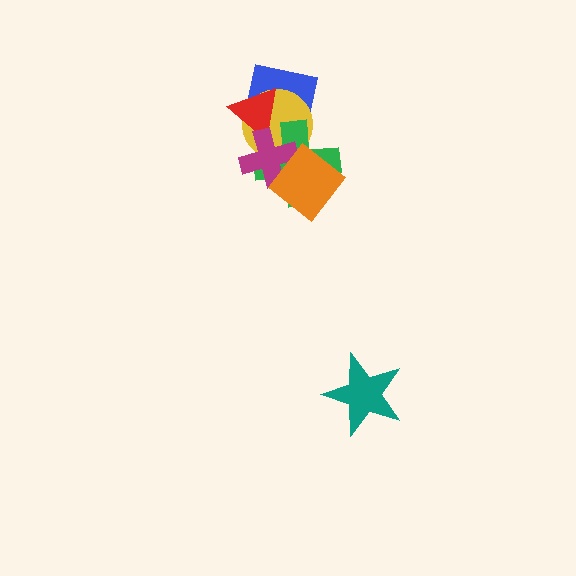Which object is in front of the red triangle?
The magenta cross is in front of the red triangle.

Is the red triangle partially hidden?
Yes, it is partially covered by another shape.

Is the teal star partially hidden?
No, no other shape covers it.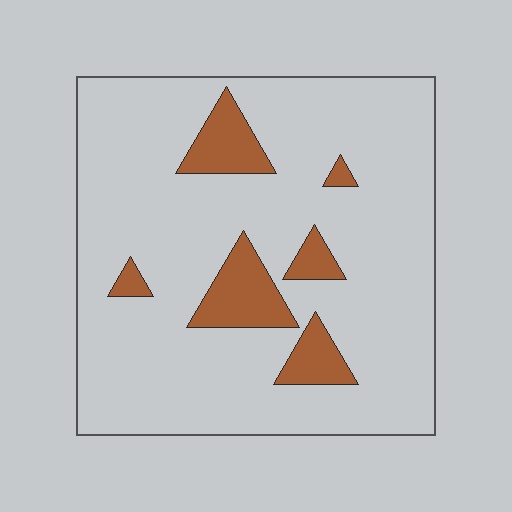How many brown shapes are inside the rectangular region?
6.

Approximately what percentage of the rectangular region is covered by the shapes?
Approximately 15%.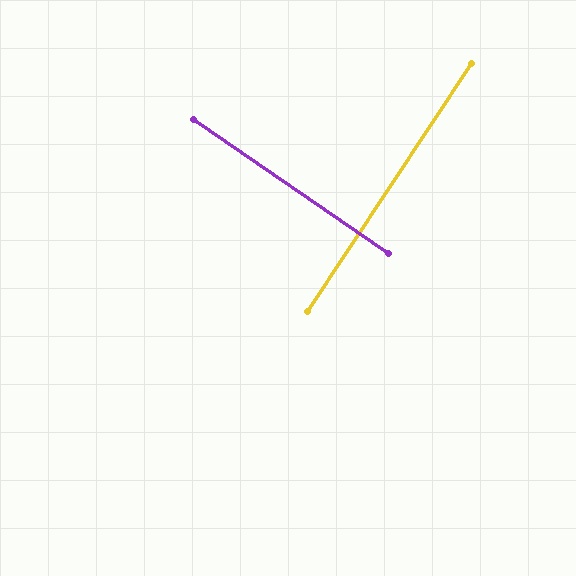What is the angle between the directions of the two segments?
Approximately 89 degrees.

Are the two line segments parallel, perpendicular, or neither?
Perpendicular — they meet at approximately 89°.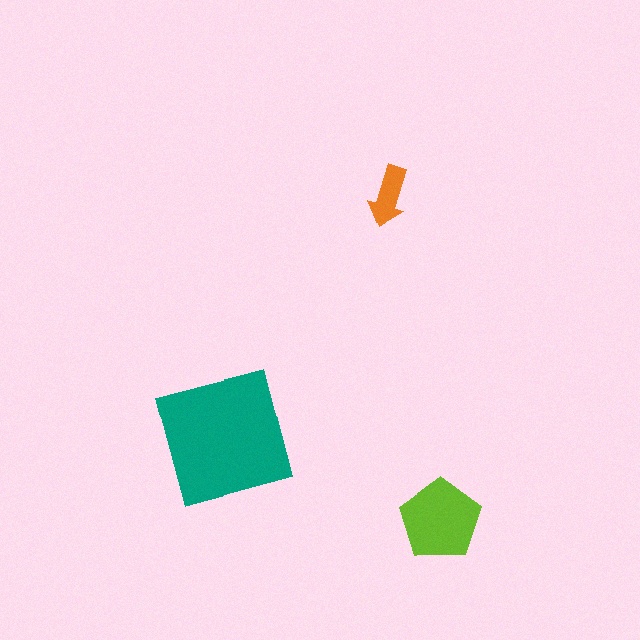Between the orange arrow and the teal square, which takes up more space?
The teal square.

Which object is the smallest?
The orange arrow.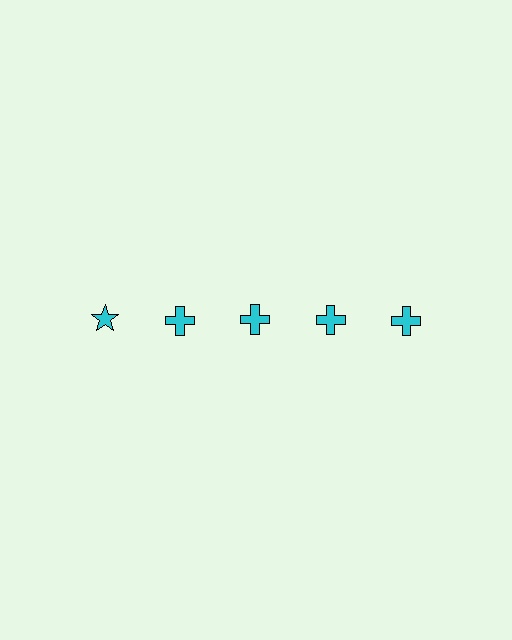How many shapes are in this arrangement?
There are 5 shapes arranged in a grid pattern.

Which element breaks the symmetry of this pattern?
The cyan star in the top row, leftmost column breaks the symmetry. All other shapes are cyan crosses.